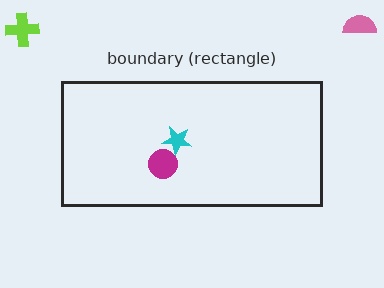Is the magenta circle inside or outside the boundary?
Inside.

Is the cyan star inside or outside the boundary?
Inside.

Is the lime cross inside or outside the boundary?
Outside.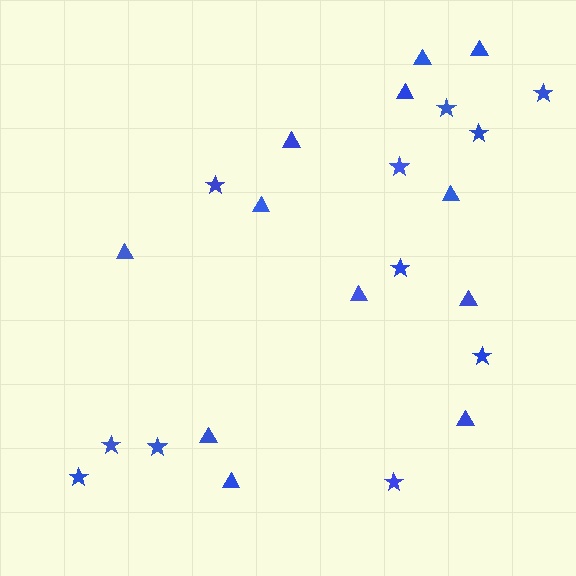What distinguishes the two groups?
There are 2 groups: one group of triangles (12) and one group of stars (11).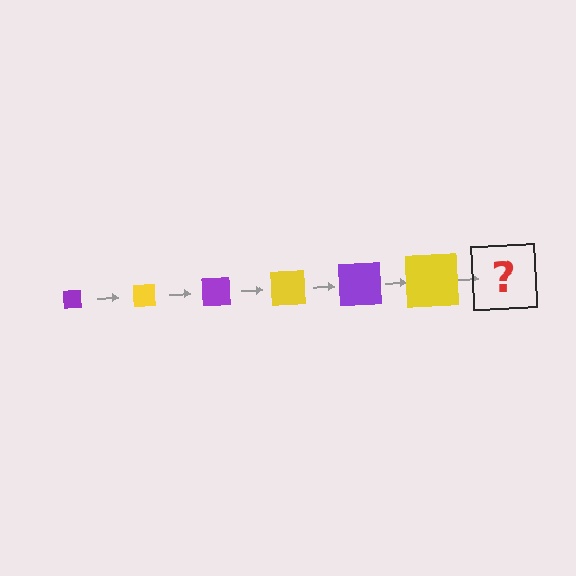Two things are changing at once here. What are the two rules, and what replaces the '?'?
The two rules are that the square grows larger each step and the color cycles through purple and yellow. The '?' should be a purple square, larger than the previous one.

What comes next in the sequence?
The next element should be a purple square, larger than the previous one.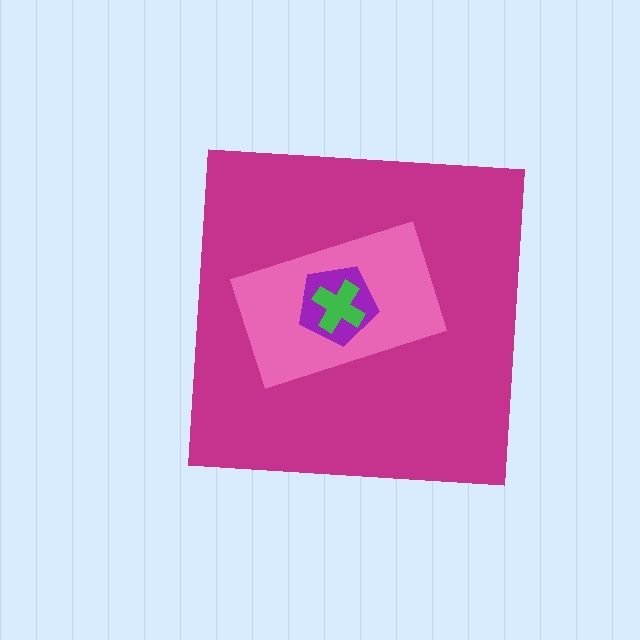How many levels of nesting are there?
4.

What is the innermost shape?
The green cross.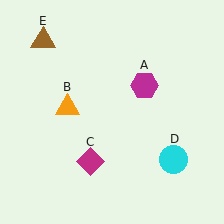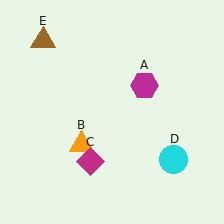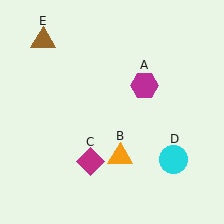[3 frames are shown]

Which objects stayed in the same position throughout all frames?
Magenta hexagon (object A) and magenta diamond (object C) and cyan circle (object D) and brown triangle (object E) remained stationary.